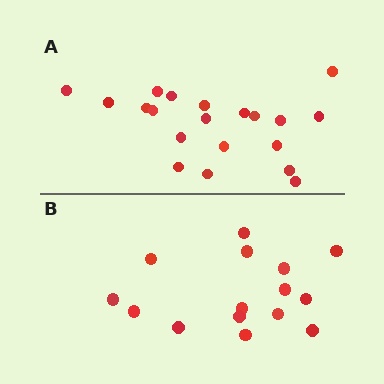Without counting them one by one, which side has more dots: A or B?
Region A (the top region) has more dots.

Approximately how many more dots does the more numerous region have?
Region A has about 5 more dots than region B.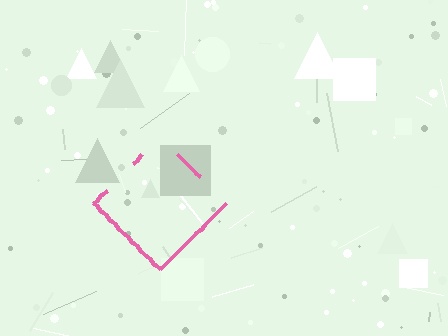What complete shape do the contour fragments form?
The contour fragments form a diamond.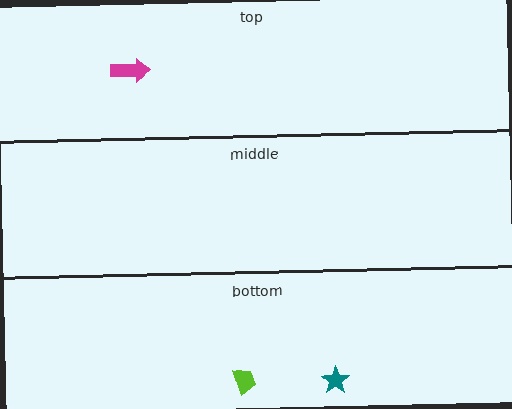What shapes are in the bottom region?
The teal star, the lime trapezoid.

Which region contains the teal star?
The bottom region.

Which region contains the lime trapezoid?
The bottom region.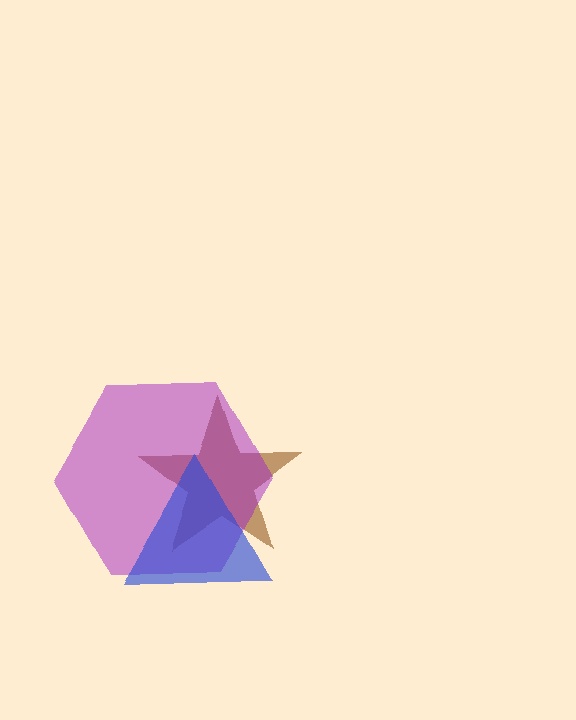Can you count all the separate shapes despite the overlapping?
Yes, there are 3 separate shapes.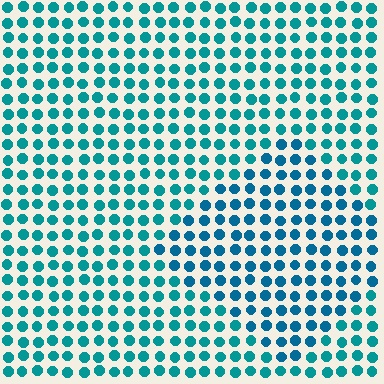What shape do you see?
I see a diamond.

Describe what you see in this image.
The image is filled with small teal elements in a uniform arrangement. A diamond-shaped region is visible where the elements are tinted to a slightly different hue, forming a subtle color boundary.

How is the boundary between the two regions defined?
The boundary is defined purely by a slight shift in hue (about 19 degrees). Spacing, size, and orientation are identical on both sides.